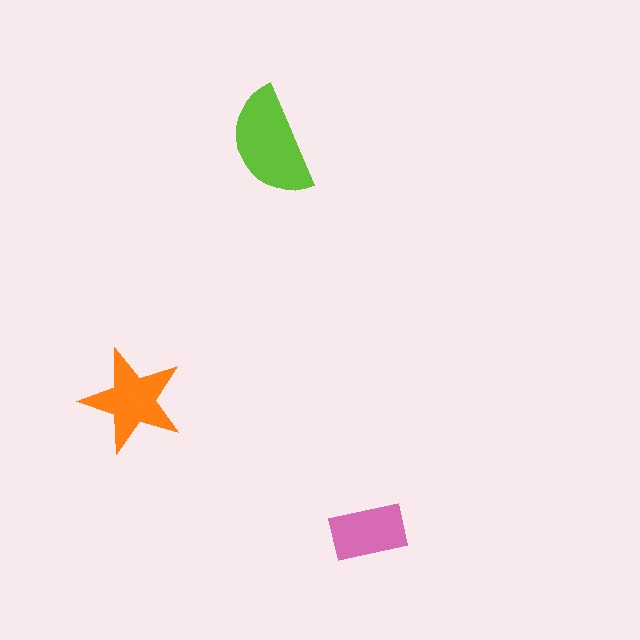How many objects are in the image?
There are 3 objects in the image.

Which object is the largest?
The lime semicircle.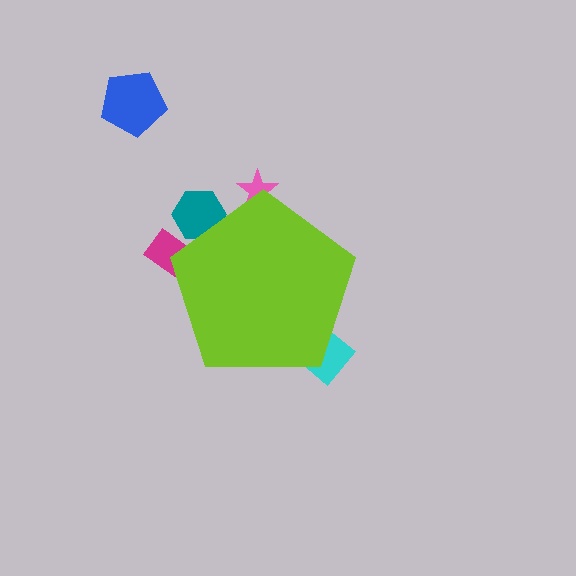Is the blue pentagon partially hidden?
No, the blue pentagon is fully visible.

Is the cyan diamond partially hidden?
Yes, the cyan diamond is partially hidden behind the lime pentagon.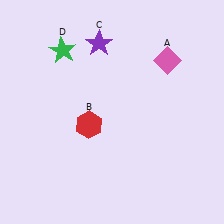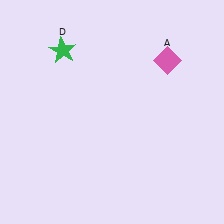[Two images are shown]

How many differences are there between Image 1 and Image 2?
There are 2 differences between the two images.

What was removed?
The purple star (C), the red hexagon (B) were removed in Image 2.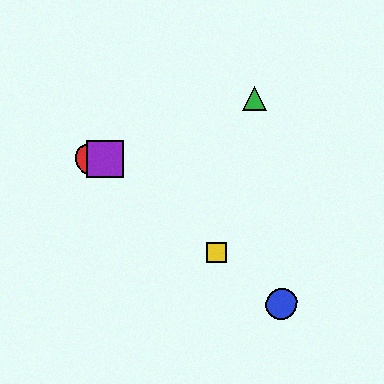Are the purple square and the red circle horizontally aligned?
Yes, both are at y≈158.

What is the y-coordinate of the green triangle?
The green triangle is at y≈98.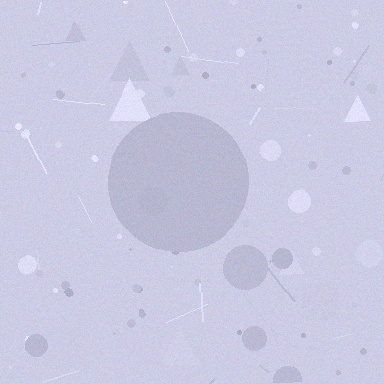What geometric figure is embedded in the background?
A circle is embedded in the background.